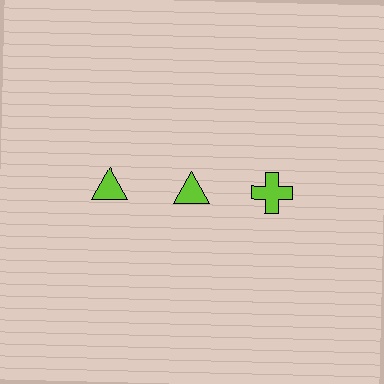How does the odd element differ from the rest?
It has a different shape: cross instead of triangle.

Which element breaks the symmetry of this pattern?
The lime cross in the top row, center column breaks the symmetry. All other shapes are lime triangles.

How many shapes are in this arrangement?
There are 3 shapes arranged in a grid pattern.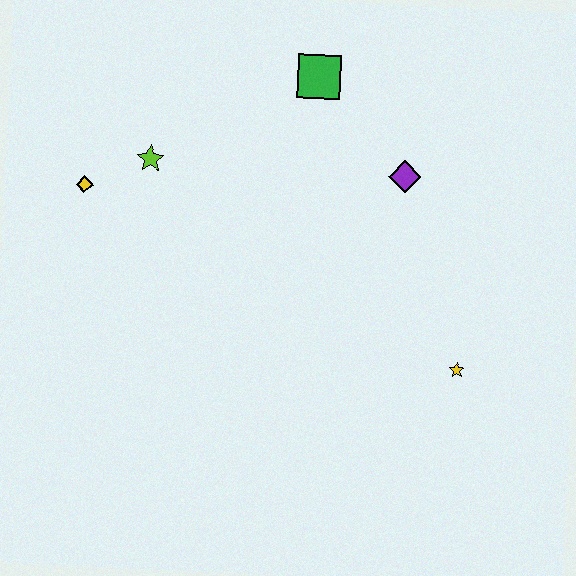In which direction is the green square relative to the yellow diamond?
The green square is to the right of the yellow diamond.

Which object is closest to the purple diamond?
The green square is closest to the purple diamond.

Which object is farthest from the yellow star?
The yellow diamond is farthest from the yellow star.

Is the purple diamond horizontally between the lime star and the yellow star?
Yes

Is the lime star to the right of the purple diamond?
No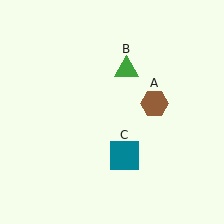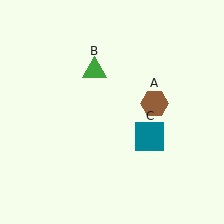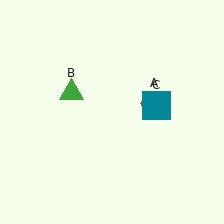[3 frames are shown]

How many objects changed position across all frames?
2 objects changed position: green triangle (object B), teal square (object C).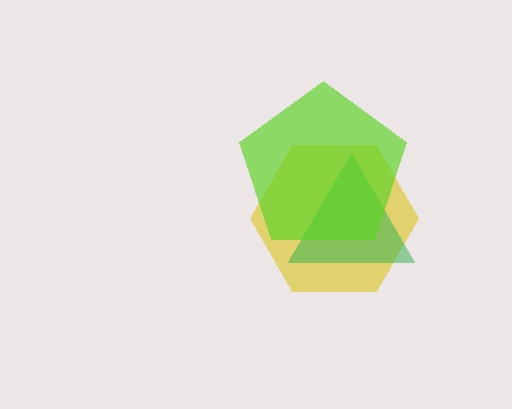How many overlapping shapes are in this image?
There are 3 overlapping shapes in the image.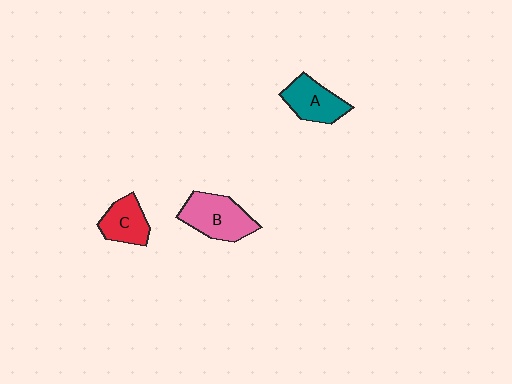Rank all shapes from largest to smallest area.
From largest to smallest: B (pink), A (teal), C (red).